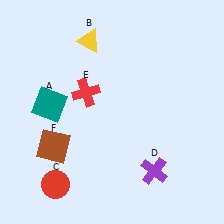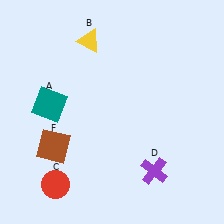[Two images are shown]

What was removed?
The red cross (E) was removed in Image 2.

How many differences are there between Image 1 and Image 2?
There is 1 difference between the two images.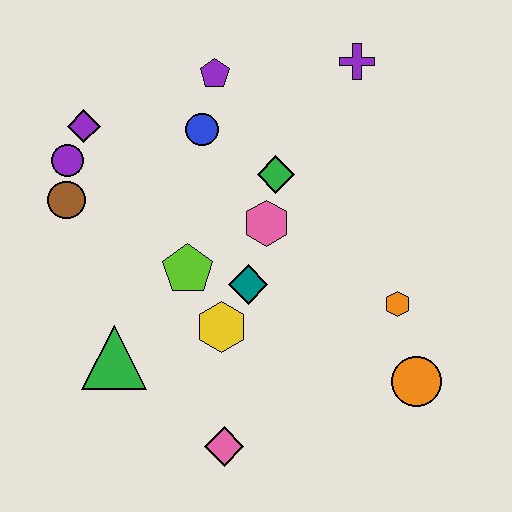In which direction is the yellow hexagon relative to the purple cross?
The yellow hexagon is below the purple cross.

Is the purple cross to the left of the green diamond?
No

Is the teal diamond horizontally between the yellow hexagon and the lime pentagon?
No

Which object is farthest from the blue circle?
The orange circle is farthest from the blue circle.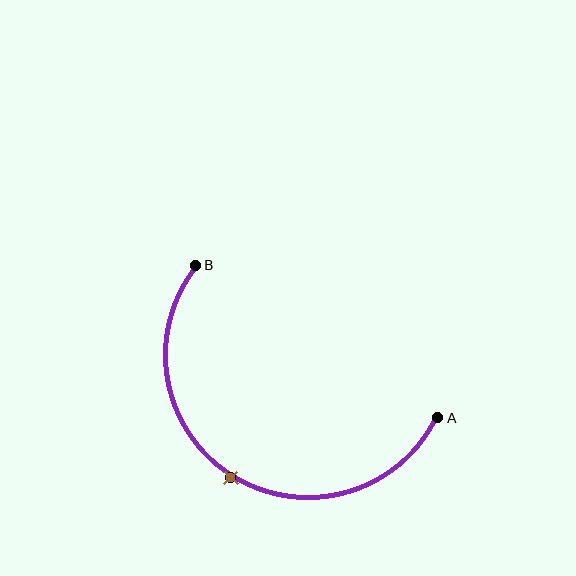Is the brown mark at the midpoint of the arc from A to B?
Yes. The brown mark lies on the arc at equal arc-length from both A and B — it is the arc midpoint.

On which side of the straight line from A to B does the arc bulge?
The arc bulges below the straight line connecting A and B.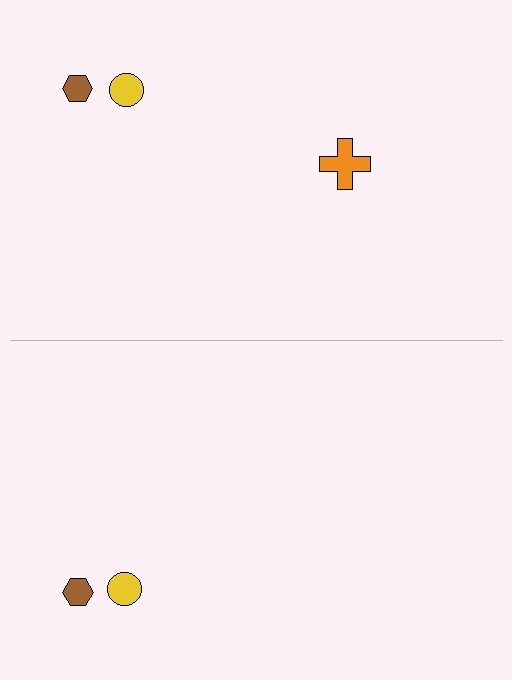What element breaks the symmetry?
A orange cross is missing from the bottom side.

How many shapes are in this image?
There are 5 shapes in this image.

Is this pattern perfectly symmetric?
No, the pattern is not perfectly symmetric. A orange cross is missing from the bottom side.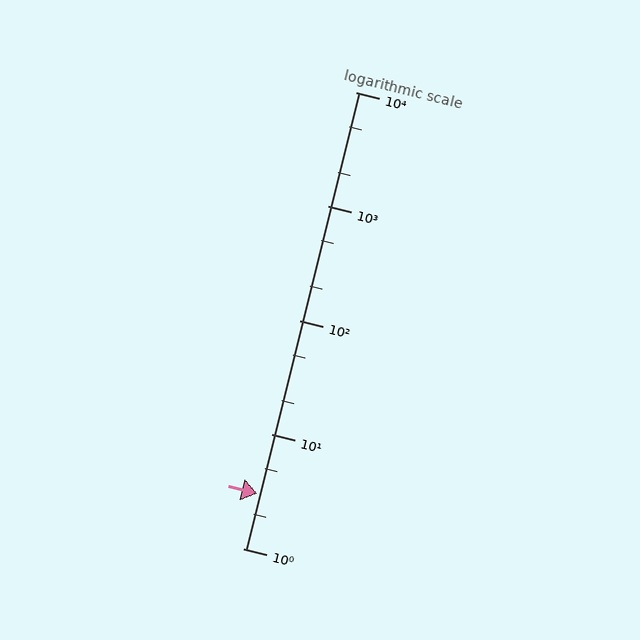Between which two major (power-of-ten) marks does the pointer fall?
The pointer is between 1 and 10.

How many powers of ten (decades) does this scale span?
The scale spans 4 decades, from 1 to 10000.